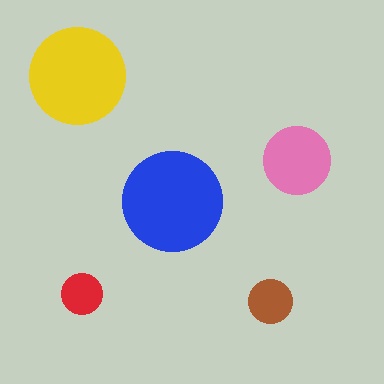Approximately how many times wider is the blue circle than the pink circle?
About 1.5 times wider.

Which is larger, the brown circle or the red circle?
The brown one.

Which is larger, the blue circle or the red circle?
The blue one.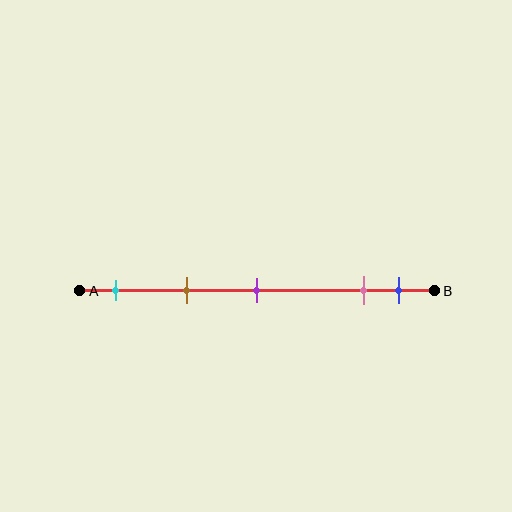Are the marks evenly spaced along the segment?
No, the marks are not evenly spaced.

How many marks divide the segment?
There are 5 marks dividing the segment.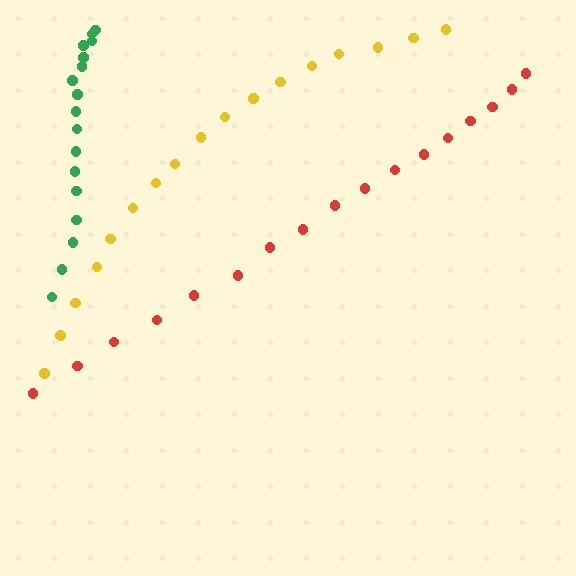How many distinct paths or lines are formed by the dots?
There are 3 distinct paths.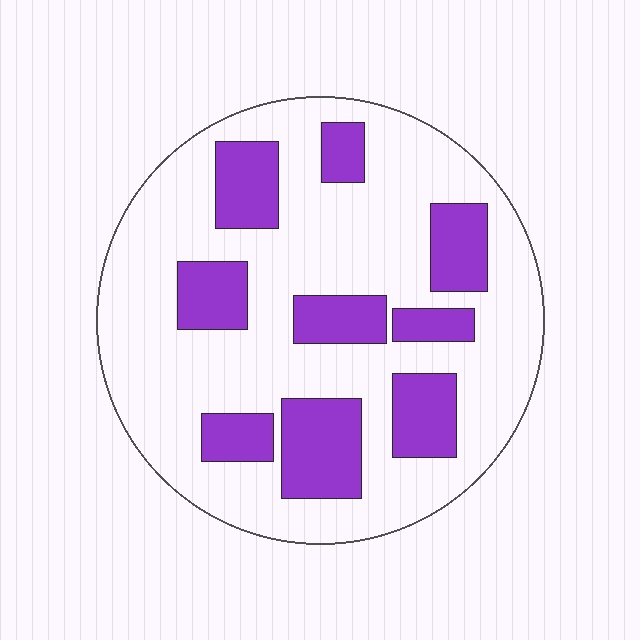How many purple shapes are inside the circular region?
9.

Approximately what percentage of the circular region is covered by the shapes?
Approximately 25%.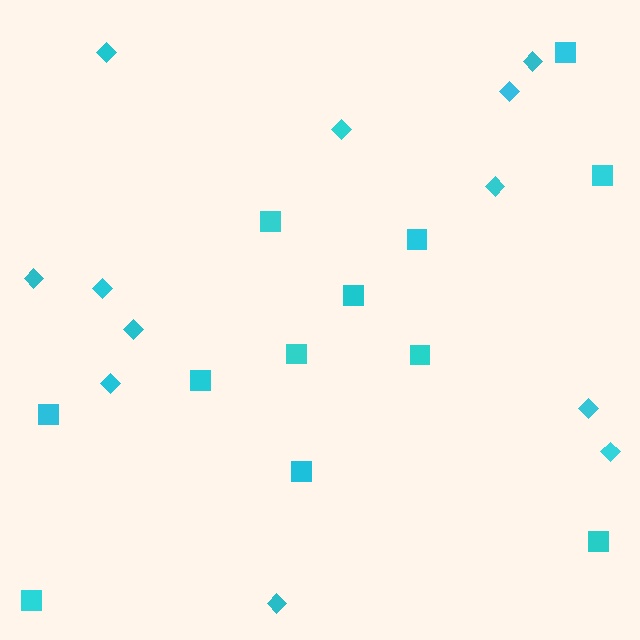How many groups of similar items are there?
There are 2 groups: one group of diamonds (12) and one group of squares (12).